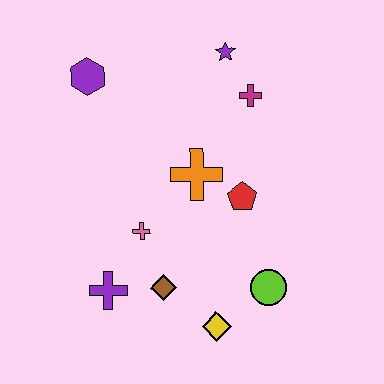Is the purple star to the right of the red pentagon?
No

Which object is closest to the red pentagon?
The orange cross is closest to the red pentagon.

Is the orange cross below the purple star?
Yes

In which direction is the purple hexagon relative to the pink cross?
The purple hexagon is above the pink cross.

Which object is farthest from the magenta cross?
The purple cross is farthest from the magenta cross.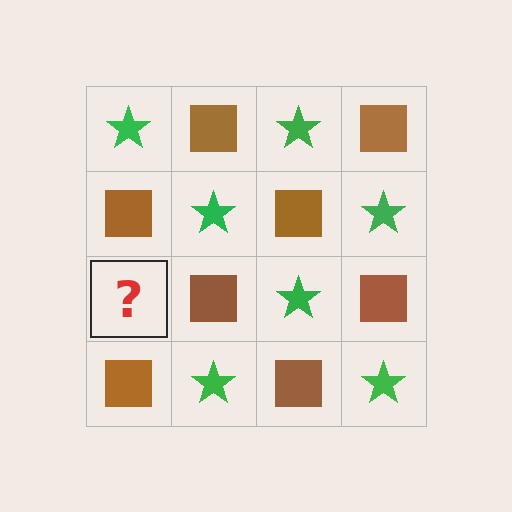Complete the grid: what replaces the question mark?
The question mark should be replaced with a green star.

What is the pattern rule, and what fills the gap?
The rule is that it alternates green star and brown square in a checkerboard pattern. The gap should be filled with a green star.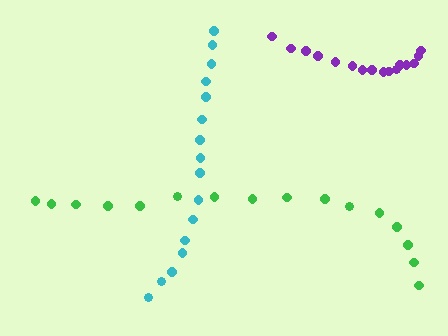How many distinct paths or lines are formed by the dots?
There are 3 distinct paths.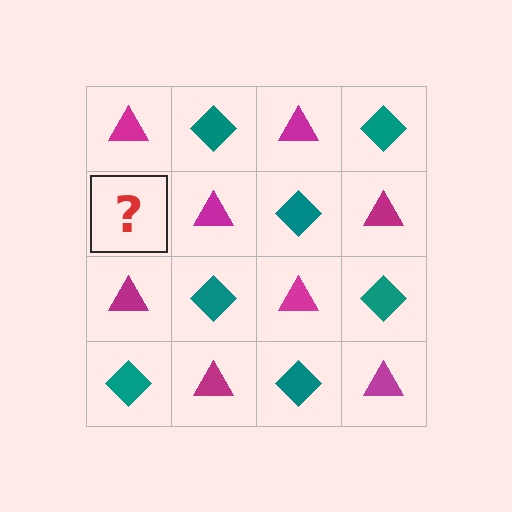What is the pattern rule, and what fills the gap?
The rule is that it alternates magenta triangle and teal diamond in a checkerboard pattern. The gap should be filled with a teal diamond.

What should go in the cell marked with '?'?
The missing cell should contain a teal diamond.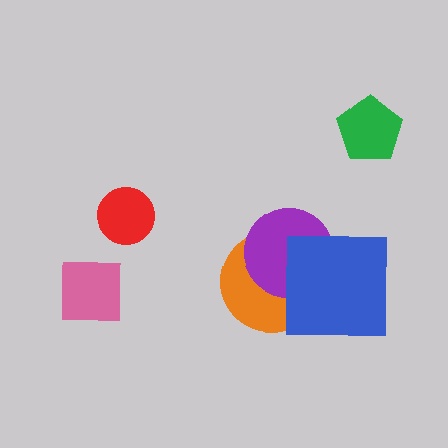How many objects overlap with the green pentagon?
0 objects overlap with the green pentagon.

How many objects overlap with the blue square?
2 objects overlap with the blue square.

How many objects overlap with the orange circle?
2 objects overlap with the orange circle.